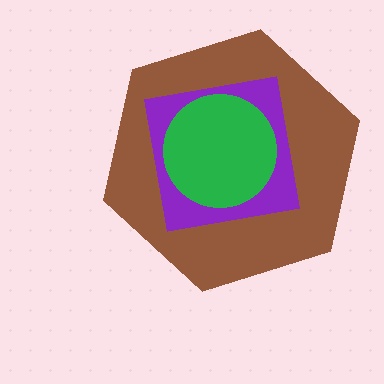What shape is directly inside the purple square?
The green circle.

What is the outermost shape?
The brown hexagon.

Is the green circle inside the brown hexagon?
Yes.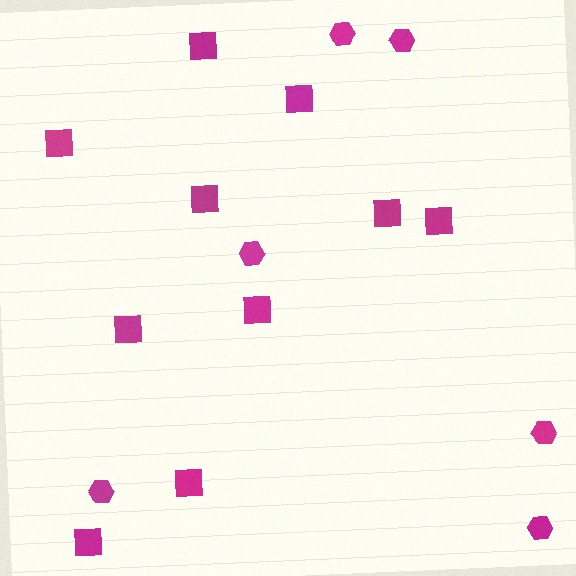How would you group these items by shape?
There are 2 groups: one group of hexagons (6) and one group of squares (10).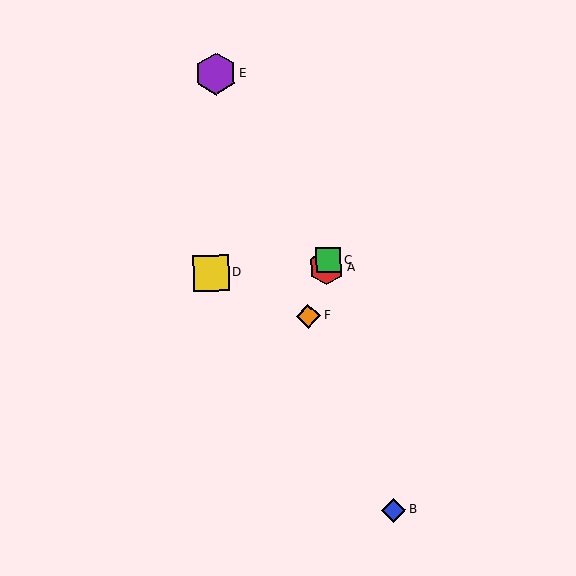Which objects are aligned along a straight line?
Objects A, C, F are aligned along a straight line.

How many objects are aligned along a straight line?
3 objects (A, C, F) are aligned along a straight line.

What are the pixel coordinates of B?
Object B is at (393, 510).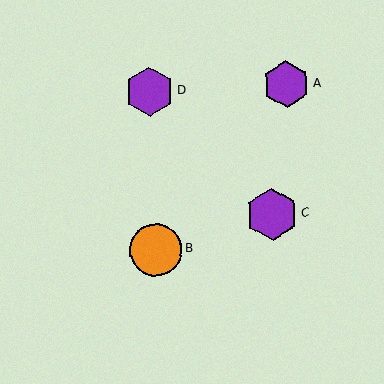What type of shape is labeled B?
Shape B is an orange circle.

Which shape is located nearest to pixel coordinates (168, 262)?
The orange circle (labeled B) at (156, 250) is nearest to that location.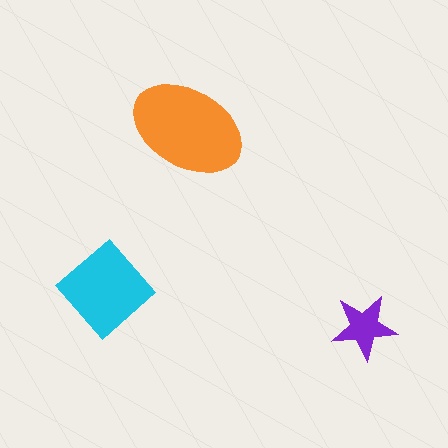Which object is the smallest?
The purple star.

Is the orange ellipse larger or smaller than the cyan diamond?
Larger.